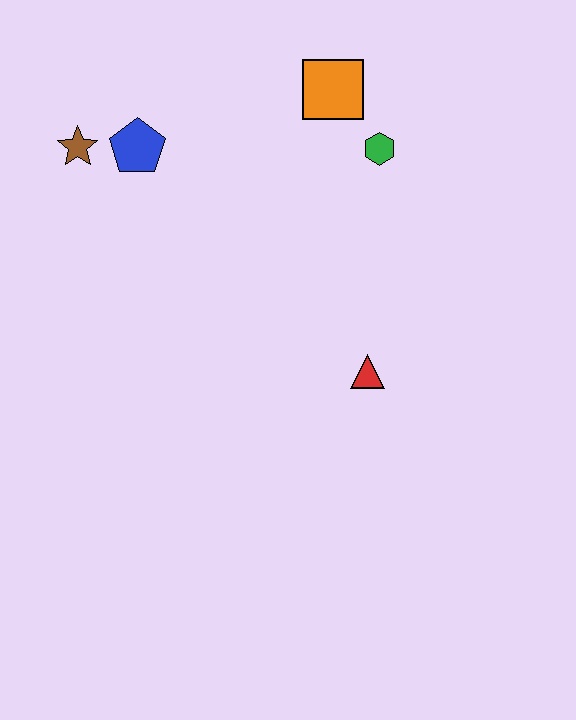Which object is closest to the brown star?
The blue pentagon is closest to the brown star.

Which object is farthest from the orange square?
The red triangle is farthest from the orange square.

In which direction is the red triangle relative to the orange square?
The red triangle is below the orange square.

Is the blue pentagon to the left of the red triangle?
Yes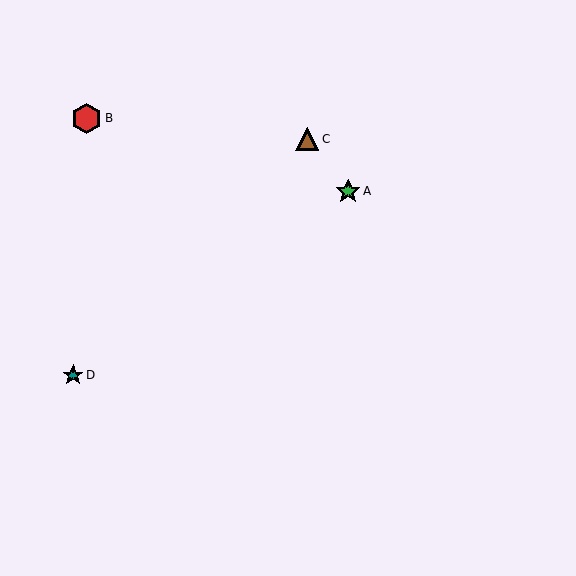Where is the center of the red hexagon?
The center of the red hexagon is at (87, 118).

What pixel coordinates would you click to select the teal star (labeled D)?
Click at (73, 375) to select the teal star D.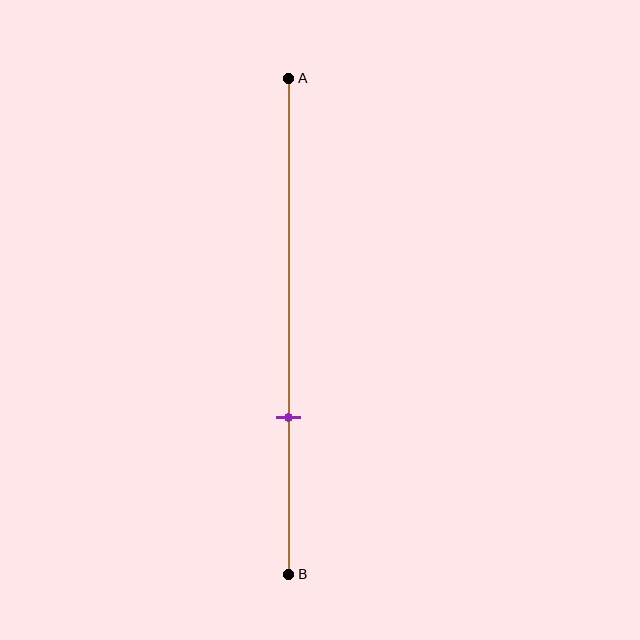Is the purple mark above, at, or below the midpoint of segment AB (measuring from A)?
The purple mark is below the midpoint of segment AB.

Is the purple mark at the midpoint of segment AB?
No, the mark is at about 70% from A, not at the 50% midpoint.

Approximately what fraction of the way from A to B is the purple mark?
The purple mark is approximately 70% of the way from A to B.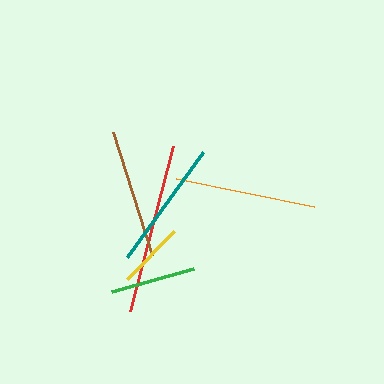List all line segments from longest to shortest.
From longest to shortest: red, orange, teal, brown, green, yellow.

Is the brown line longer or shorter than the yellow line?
The brown line is longer than the yellow line.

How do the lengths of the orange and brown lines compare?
The orange and brown lines are approximately the same length.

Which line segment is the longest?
The red line is the longest at approximately 171 pixels.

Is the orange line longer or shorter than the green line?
The orange line is longer than the green line.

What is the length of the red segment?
The red segment is approximately 171 pixels long.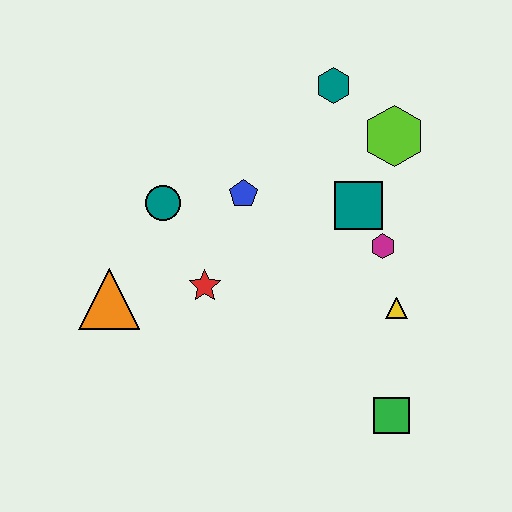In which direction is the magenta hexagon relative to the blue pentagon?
The magenta hexagon is to the right of the blue pentagon.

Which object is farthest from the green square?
The teal hexagon is farthest from the green square.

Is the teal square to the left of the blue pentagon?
No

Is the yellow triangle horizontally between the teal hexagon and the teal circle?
No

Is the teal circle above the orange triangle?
Yes